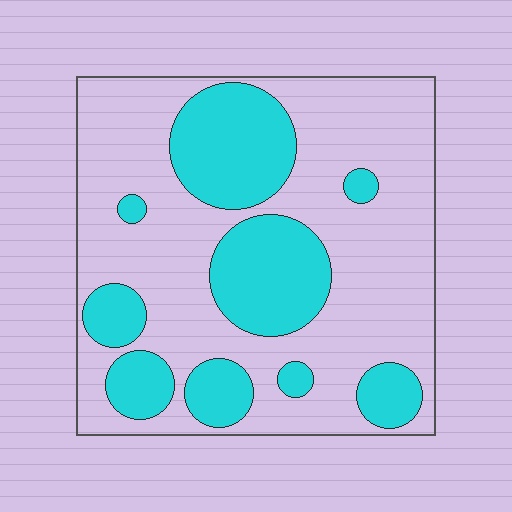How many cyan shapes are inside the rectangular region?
9.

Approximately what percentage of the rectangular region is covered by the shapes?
Approximately 30%.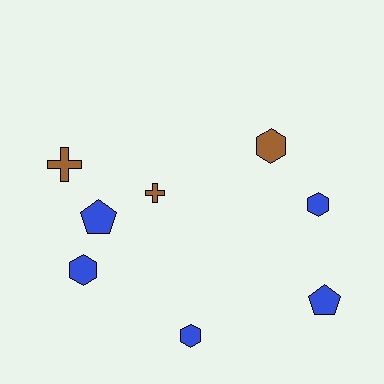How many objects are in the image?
There are 8 objects.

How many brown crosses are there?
There are 2 brown crosses.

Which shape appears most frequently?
Hexagon, with 4 objects.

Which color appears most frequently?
Blue, with 5 objects.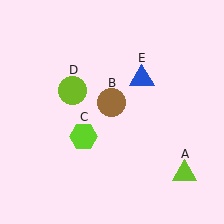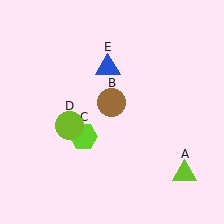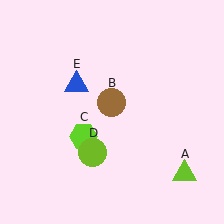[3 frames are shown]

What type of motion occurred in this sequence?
The lime circle (object D), blue triangle (object E) rotated counterclockwise around the center of the scene.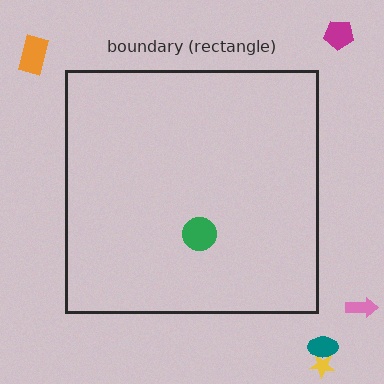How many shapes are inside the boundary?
1 inside, 5 outside.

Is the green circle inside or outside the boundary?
Inside.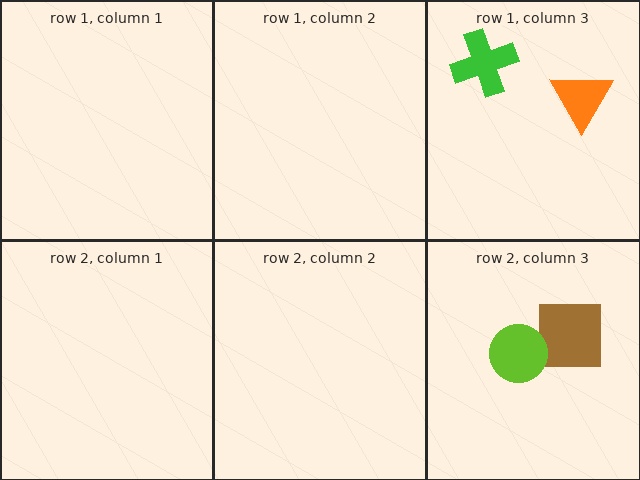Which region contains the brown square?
The row 2, column 3 region.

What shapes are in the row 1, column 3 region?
The green cross, the orange triangle.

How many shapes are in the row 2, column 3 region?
2.